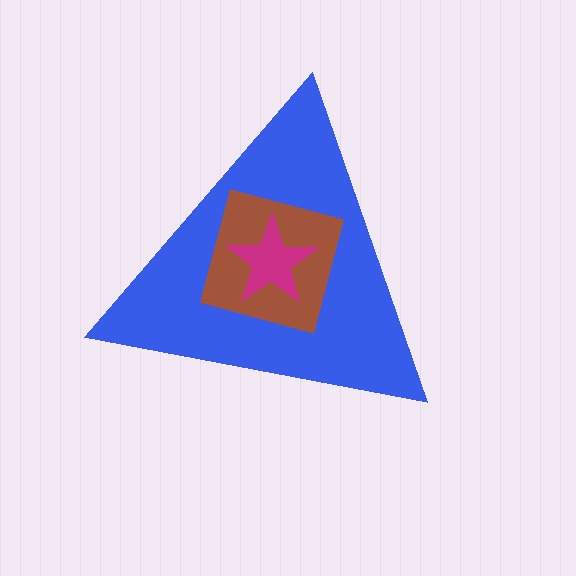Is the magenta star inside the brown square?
Yes.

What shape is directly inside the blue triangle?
The brown square.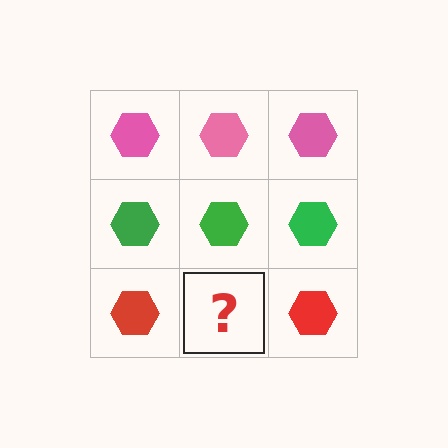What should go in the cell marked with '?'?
The missing cell should contain a red hexagon.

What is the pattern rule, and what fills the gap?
The rule is that each row has a consistent color. The gap should be filled with a red hexagon.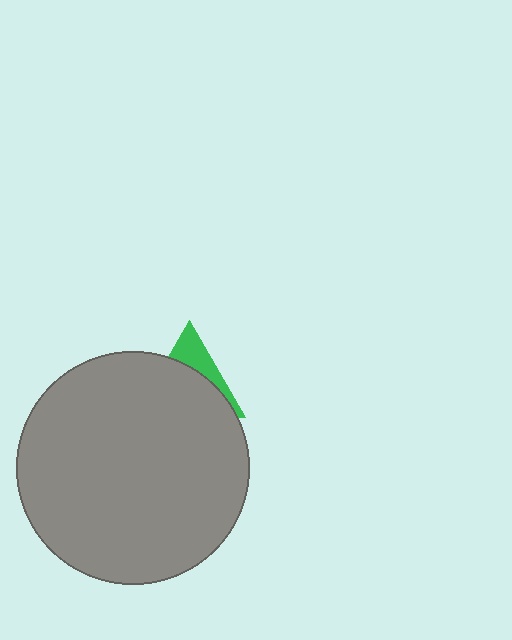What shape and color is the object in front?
The object in front is a gray circle.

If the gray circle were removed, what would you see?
You would see the complete green triangle.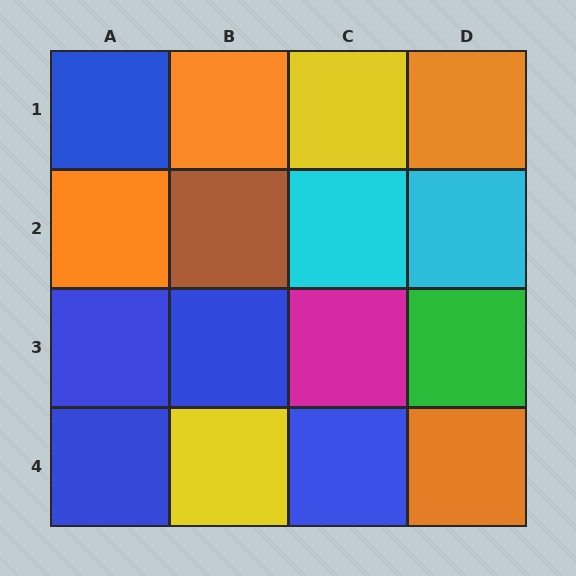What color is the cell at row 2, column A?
Orange.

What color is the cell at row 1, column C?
Yellow.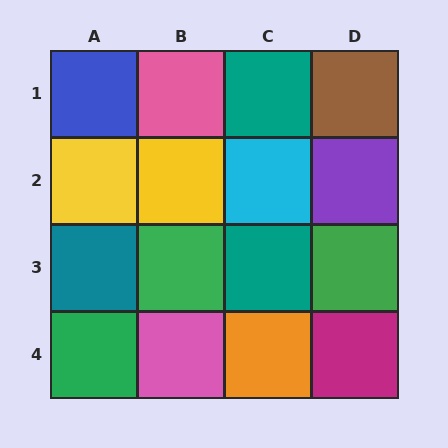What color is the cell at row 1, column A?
Blue.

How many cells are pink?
2 cells are pink.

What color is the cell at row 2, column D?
Purple.